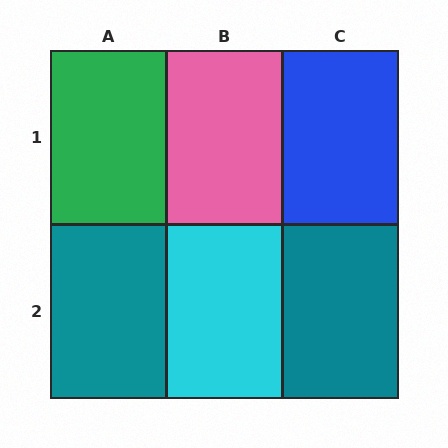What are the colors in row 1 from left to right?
Green, pink, blue.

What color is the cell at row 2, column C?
Teal.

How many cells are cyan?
1 cell is cyan.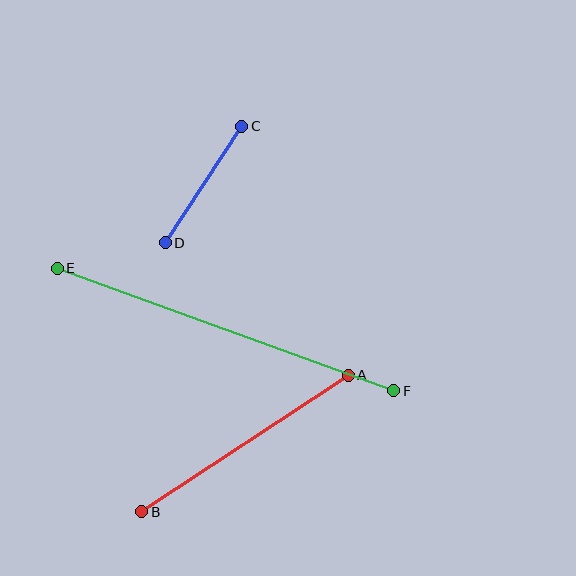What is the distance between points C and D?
The distance is approximately 139 pixels.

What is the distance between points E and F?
The distance is approximately 358 pixels.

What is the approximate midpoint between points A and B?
The midpoint is at approximately (245, 444) pixels.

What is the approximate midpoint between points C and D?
The midpoint is at approximately (203, 185) pixels.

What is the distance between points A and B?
The distance is approximately 247 pixels.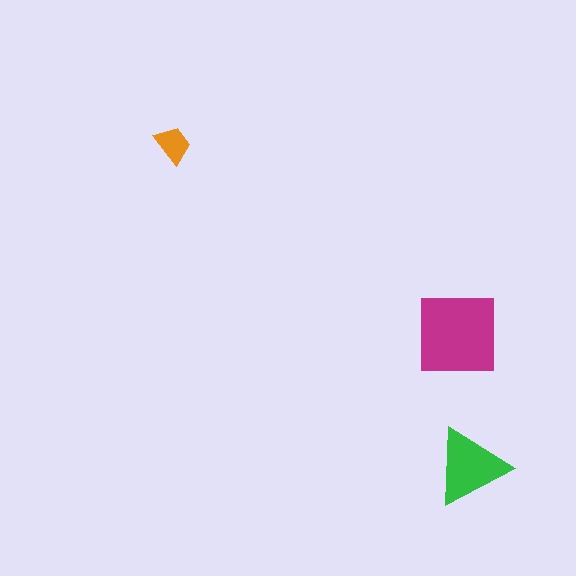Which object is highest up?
The orange trapezoid is topmost.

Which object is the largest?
The magenta square.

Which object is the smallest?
The orange trapezoid.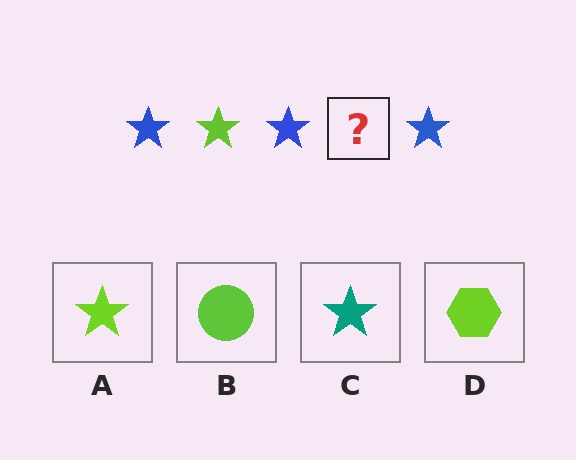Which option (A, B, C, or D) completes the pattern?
A.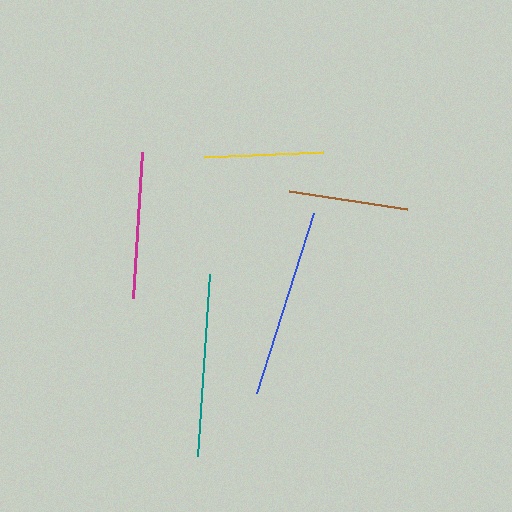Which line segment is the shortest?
The brown line is the shortest at approximately 119 pixels.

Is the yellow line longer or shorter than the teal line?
The teal line is longer than the yellow line.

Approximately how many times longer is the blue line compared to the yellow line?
The blue line is approximately 1.6 times the length of the yellow line.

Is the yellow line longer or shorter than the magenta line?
The magenta line is longer than the yellow line.